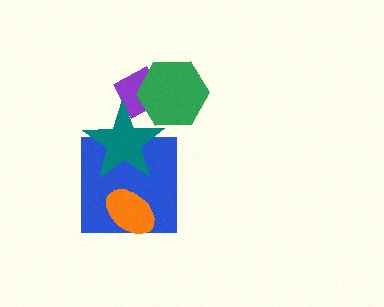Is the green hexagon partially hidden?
Yes, it is partially covered by another shape.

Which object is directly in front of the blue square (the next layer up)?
The teal star is directly in front of the blue square.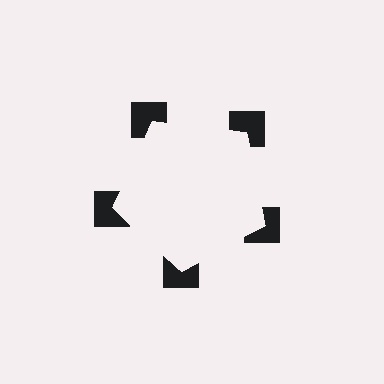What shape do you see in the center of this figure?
An illusory pentagon — its edges are inferred from the aligned wedge cuts in the notched squares, not physically drawn.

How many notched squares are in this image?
There are 5 — one at each vertex of the illusory pentagon.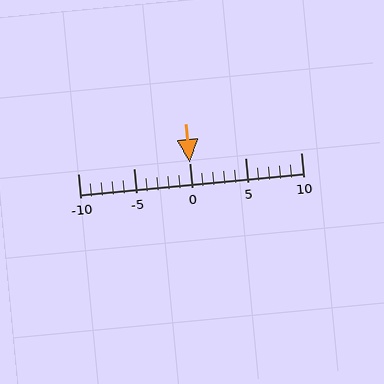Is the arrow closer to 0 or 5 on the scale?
The arrow is closer to 0.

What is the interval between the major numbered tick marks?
The major tick marks are spaced 5 units apart.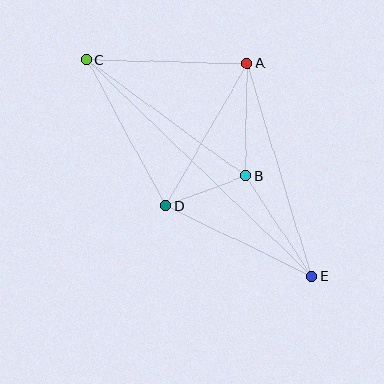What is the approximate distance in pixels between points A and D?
The distance between A and D is approximately 164 pixels.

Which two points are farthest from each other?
Points C and E are farthest from each other.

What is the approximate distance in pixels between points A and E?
The distance between A and E is approximately 222 pixels.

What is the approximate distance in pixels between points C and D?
The distance between C and D is approximately 166 pixels.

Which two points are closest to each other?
Points B and D are closest to each other.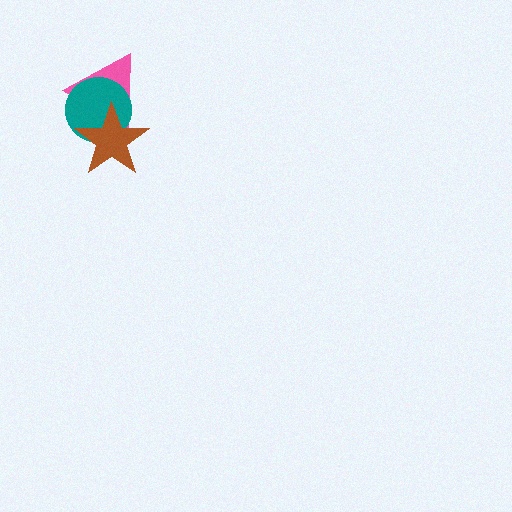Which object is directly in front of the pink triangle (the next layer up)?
The teal circle is directly in front of the pink triangle.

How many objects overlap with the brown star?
2 objects overlap with the brown star.